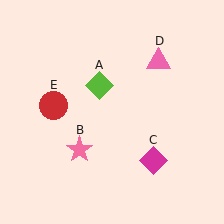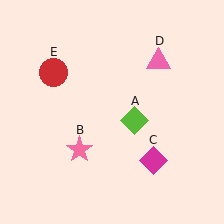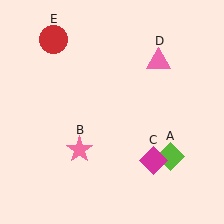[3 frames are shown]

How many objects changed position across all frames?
2 objects changed position: lime diamond (object A), red circle (object E).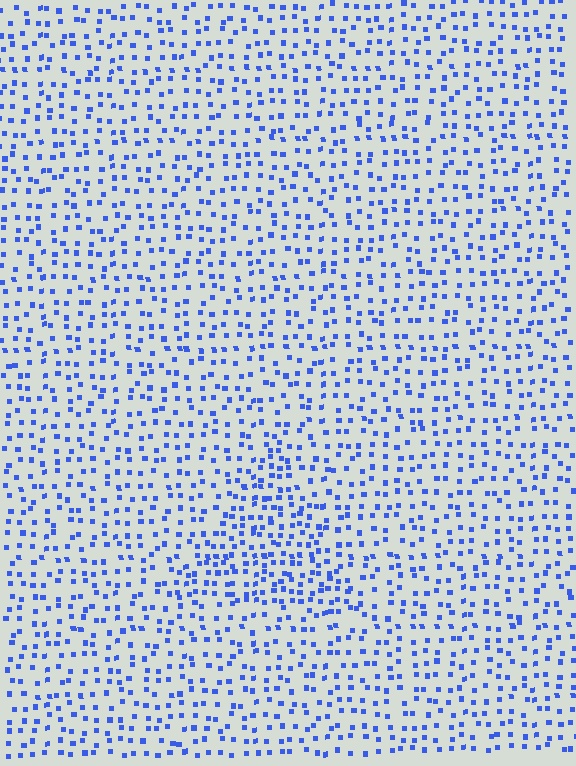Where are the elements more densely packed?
The elements are more densely packed inside the triangle boundary.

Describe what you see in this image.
The image contains small blue elements arranged at two different densities. A triangle-shaped region is visible where the elements are more densely packed than the surrounding area.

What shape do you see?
I see a triangle.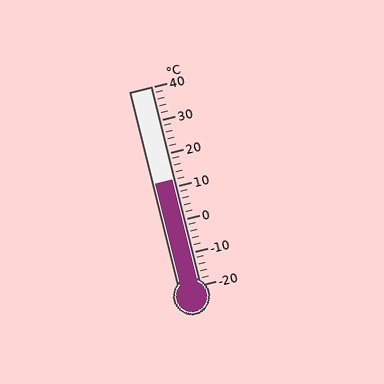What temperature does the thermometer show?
The thermometer shows approximately 12°C.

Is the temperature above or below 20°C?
The temperature is below 20°C.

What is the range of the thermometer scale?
The thermometer scale ranges from -20°C to 40°C.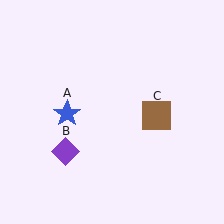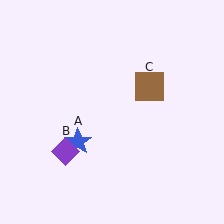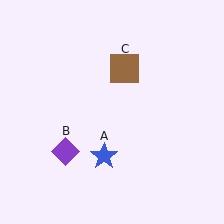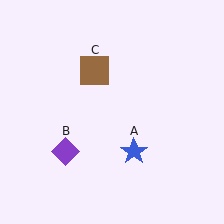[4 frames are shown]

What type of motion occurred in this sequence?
The blue star (object A), brown square (object C) rotated counterclockwise around the center of the scene.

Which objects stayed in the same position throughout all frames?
Purple diamond (object B) remained stationary.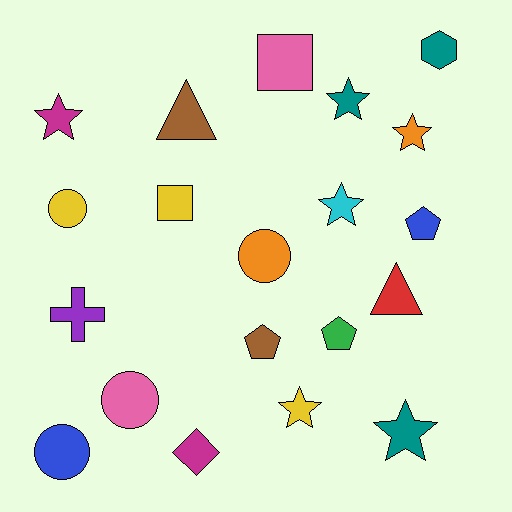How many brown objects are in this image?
There are 2 brown objects.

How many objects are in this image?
There are 20 objects.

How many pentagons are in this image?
There are 3 pentagons.